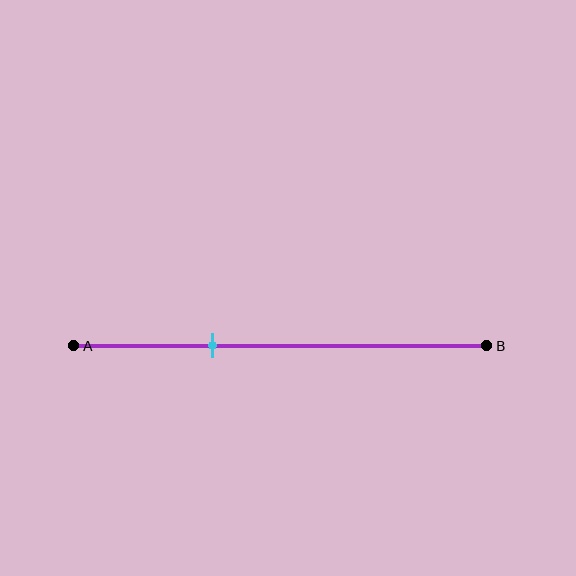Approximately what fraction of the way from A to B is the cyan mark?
The cyan mark is approximately 35% of the way from A to B.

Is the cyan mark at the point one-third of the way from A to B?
Yes, the mark is approximately at the one-third point.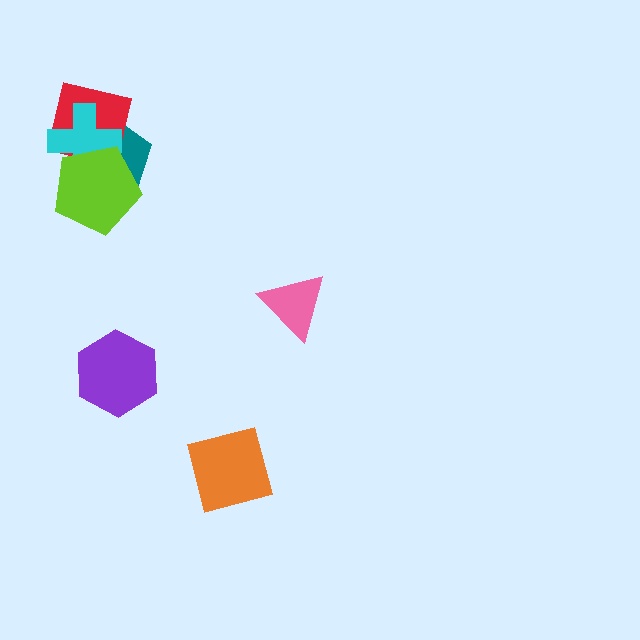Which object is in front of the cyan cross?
The lime pentagon is in front of the cyan cross.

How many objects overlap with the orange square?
0 objects overlap with the orange square.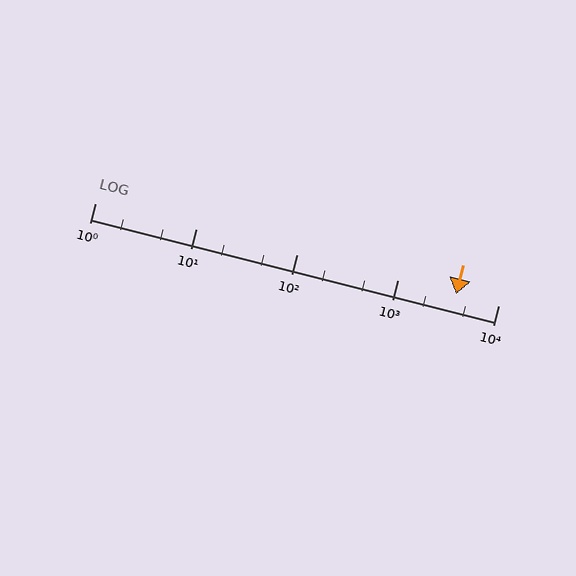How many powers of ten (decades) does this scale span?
The scale spans 4 decades, from 1 to 10000.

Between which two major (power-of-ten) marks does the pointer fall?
The pointer is between 1000 and 10000.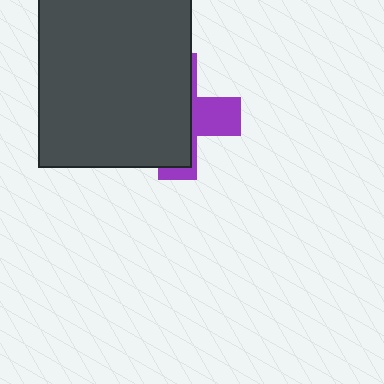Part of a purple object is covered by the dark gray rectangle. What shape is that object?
It is a cross.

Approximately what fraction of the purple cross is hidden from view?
Roughly 66% of the purple cross is hidden behind the dark gray rectangle.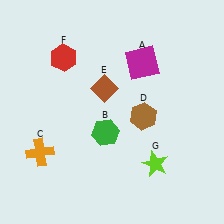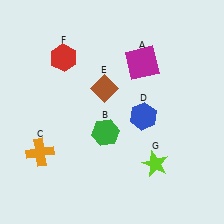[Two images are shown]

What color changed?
The hexagon (D) changed from brown in Image 1 to blue in Image 2.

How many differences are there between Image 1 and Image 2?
There is 1 difference between the two images.